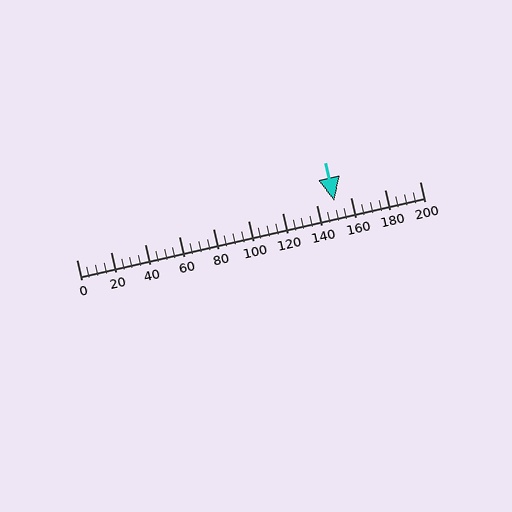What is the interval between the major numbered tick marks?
The major tick marks are spaced 20 units apart.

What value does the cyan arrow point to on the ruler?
The cyan arrow points to approximately 150.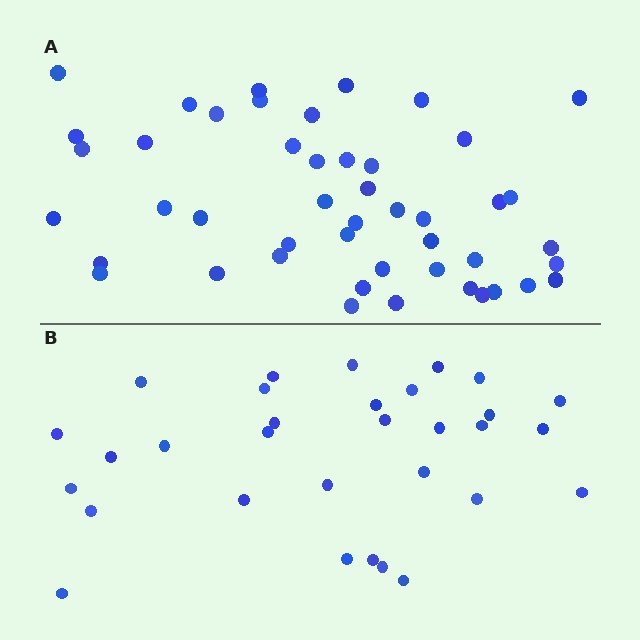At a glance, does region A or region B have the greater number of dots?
Region A (the top region) has more dots.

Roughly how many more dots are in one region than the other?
Region A has approximately 15 more dots than region B.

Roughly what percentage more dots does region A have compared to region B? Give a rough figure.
About 50% more.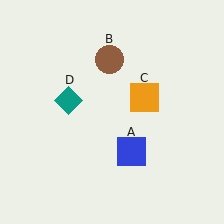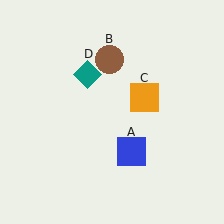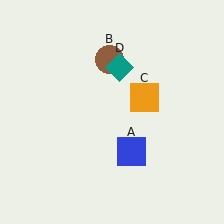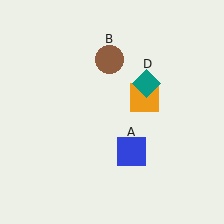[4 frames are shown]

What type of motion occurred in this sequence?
The teal diamond (object D) rotated clockwise around the center of the scene.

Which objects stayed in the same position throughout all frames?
Blue square (object A) and brown circle (object B) and orange square (object C) remained stationary.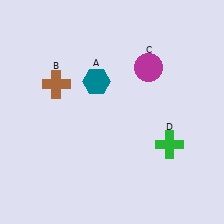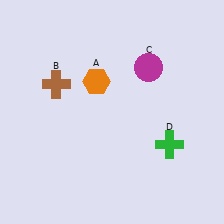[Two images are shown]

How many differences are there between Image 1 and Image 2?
There is 1 difference between the two images.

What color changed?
The hexagon (A) changed from teal in Image 1 to orange in Image 2.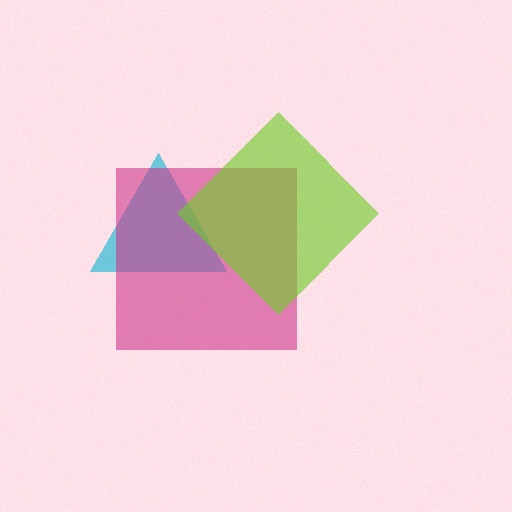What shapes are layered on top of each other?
The layered shapes are: a cyan triangle, a magenta square, a lime diamond.